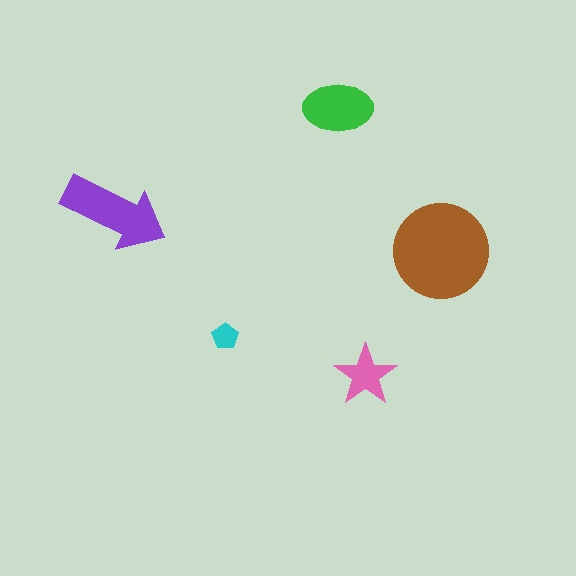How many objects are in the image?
There are 5 objects in the image.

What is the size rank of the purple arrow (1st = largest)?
2nd.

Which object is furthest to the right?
The brown circle is rightmost.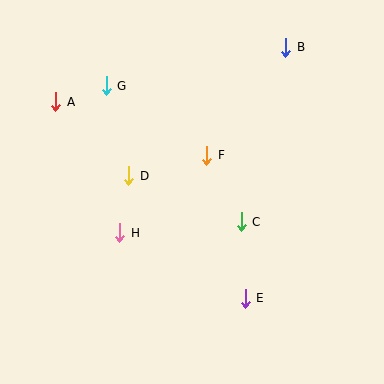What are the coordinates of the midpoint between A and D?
The midpoint between A and D is at (92, 139).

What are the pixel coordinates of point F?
Point F is at (207, 155).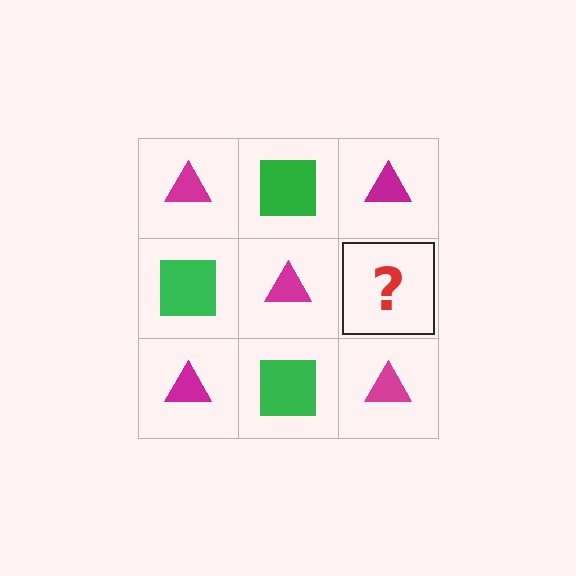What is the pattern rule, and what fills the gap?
The rule is that it alternates magenta triangle and green square in a checkerboard pattern. The gap should be filled with a green square.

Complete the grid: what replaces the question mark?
The question mark should be replaced with a green square.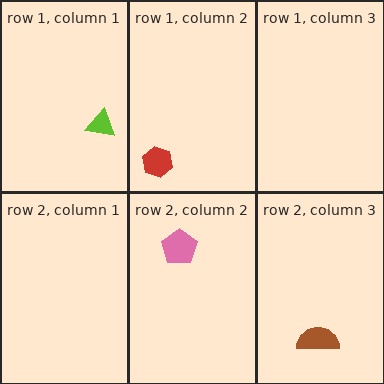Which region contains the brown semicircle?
The row 2, column 3 region.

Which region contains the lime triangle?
The row 1, column 1 region.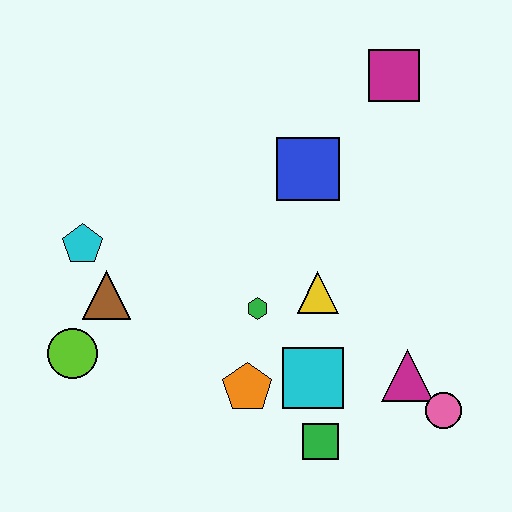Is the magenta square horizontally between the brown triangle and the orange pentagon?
No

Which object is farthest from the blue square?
The lime circle is farthest from the blue square.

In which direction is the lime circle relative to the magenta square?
The lime circle is to the left of the magenta square.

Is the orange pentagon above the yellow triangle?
No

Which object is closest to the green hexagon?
The yellow triangle is closest to the green hexagon.